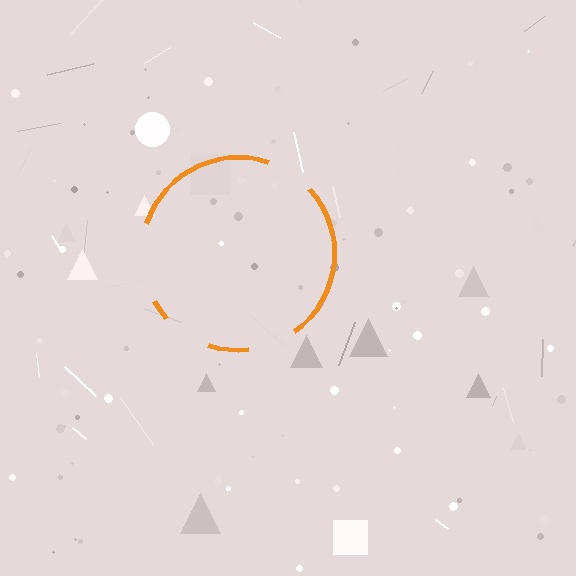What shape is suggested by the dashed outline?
The dashed outline suggests a circle.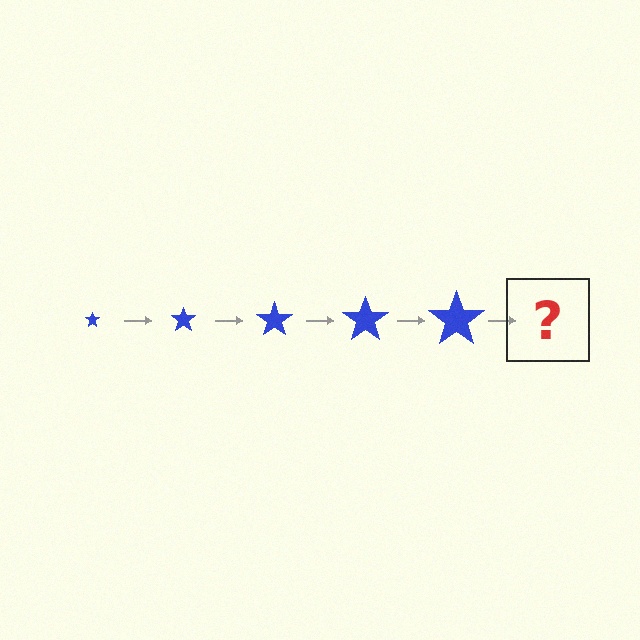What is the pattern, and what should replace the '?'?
The pattern is that the star gets progressively larger each step. The '?' should be a blue star, larger than the previous one.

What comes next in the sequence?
The next element should be a blue star, larger than the previous one.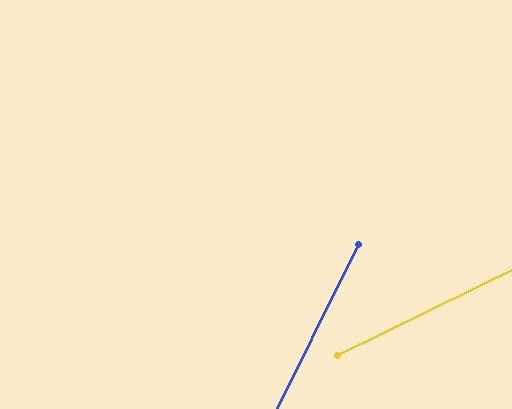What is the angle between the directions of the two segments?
Approximately 38 degrees.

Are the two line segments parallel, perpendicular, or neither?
Neither parallel nor perpendicular — they differ by about 38°.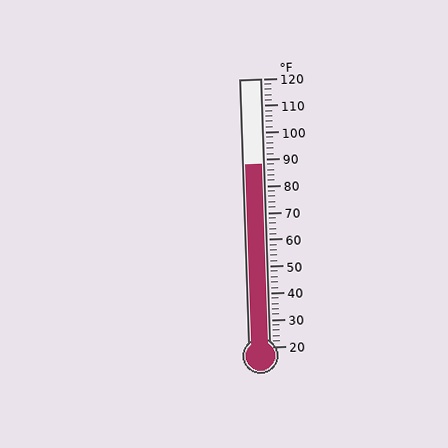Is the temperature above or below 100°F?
The temperature is below 100°F.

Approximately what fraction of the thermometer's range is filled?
The thermometer is filled to approximately 70% of its range.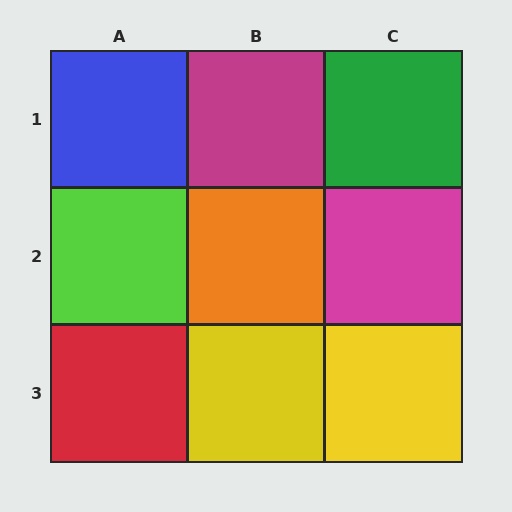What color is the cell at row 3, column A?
Red.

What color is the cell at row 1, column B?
Magenta.